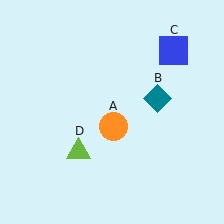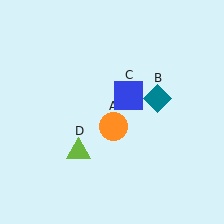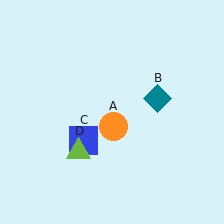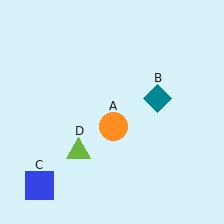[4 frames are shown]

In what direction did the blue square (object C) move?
The blue square (object C) moved down and to the left.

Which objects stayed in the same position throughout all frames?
Orange circle (object A) and teal diamond (object B) and lime triangle (object D) remained stationary.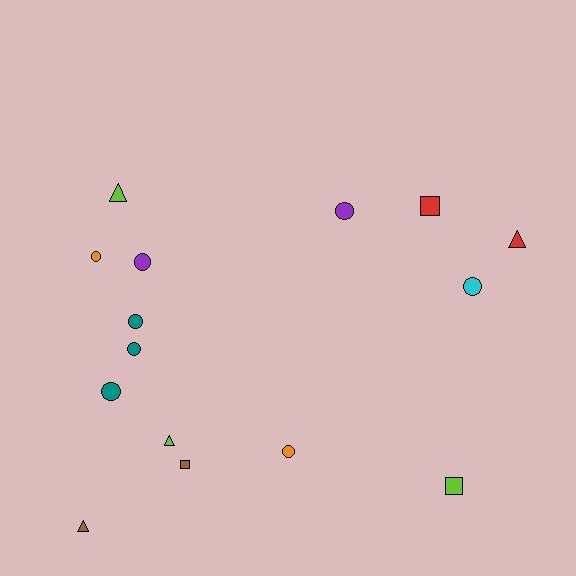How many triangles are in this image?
There are 4 triangles.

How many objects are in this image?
There are 15 objects.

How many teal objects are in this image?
There are 3 teal objects.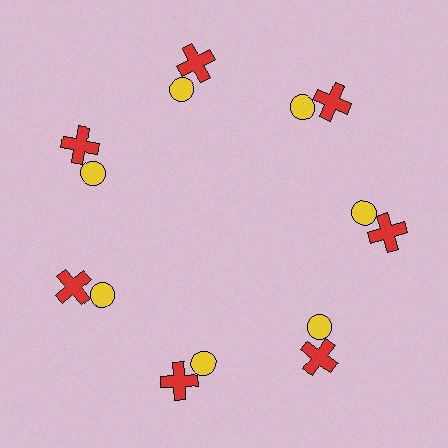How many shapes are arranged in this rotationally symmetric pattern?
There are 14 shapes, arranged in 7 groups of 2.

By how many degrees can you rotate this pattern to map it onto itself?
The pattern maps onto itself every 51 degrees of rotation.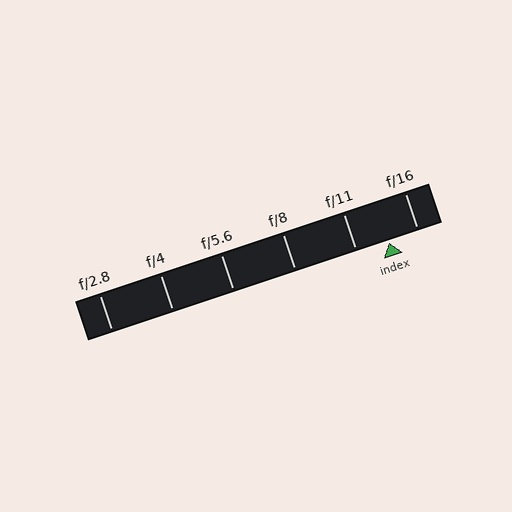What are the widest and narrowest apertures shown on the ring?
The widest aperture shown is f/2.8 and the narrowest is f/16.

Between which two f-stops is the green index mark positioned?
The index mark is between f/11 and f/16.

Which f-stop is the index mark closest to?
The index mark is closest to f/16.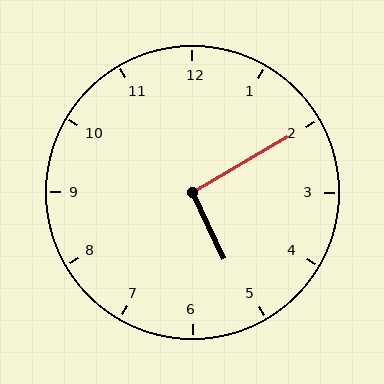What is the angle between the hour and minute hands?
Approximately 95 degrees.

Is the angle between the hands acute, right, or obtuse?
It is right.